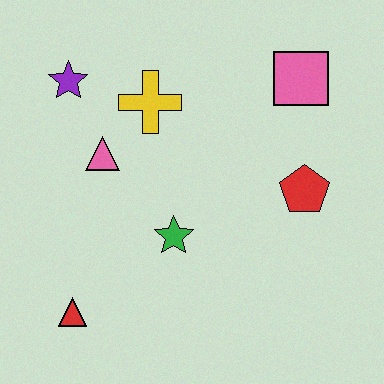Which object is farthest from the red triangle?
The pink square is farthest from the red triangle.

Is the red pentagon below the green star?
No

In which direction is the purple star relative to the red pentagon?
The purple star is to the left of the red pentagon.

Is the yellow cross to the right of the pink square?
No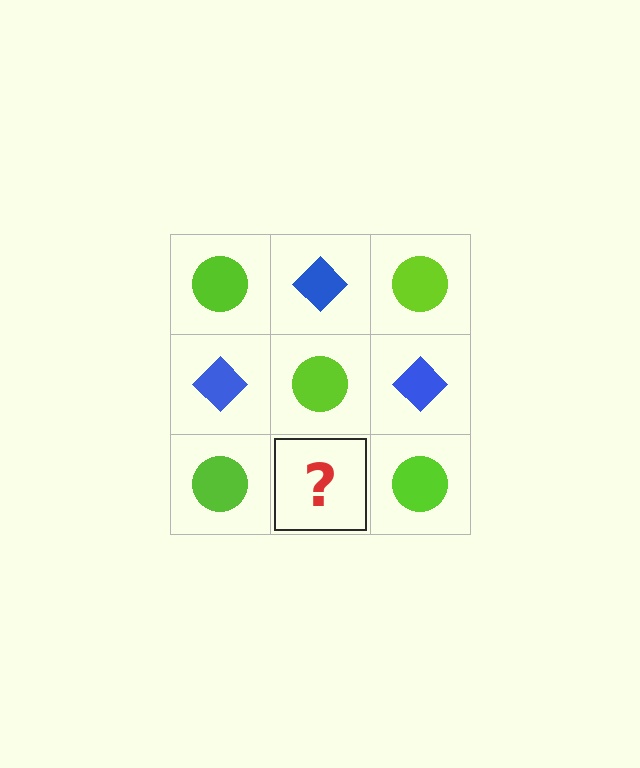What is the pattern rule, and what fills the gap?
The rule is that it alternates lime circle and blue diamond in a checkerboard pattern. The gap should be filled with a blue diamond.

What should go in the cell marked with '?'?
The missing cell should contain a blue diamond.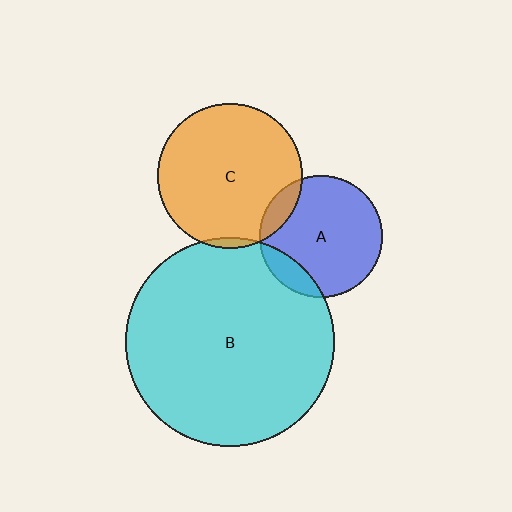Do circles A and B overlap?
Yes.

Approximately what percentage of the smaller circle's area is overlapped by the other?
Approximately 15%.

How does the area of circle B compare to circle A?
Approximately 2.9 times.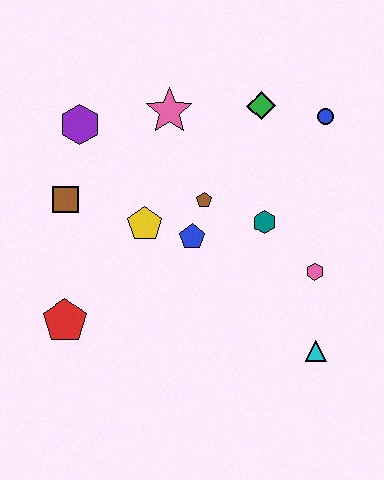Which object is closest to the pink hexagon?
The teal hexagon is closest to the pink hexagon.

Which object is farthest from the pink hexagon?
The purple hexagon is farthest from the pink hexagon.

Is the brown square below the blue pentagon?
No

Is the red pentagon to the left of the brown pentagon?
Yes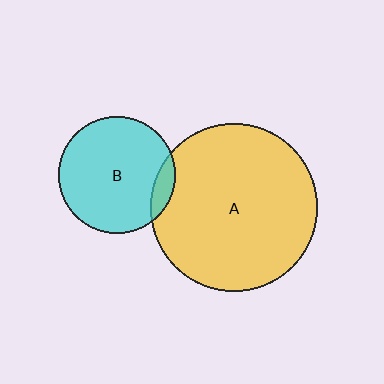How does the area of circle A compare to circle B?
Approximately 2.1 times.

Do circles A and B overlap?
Yes.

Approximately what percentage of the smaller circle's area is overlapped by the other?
Approximately 10%.